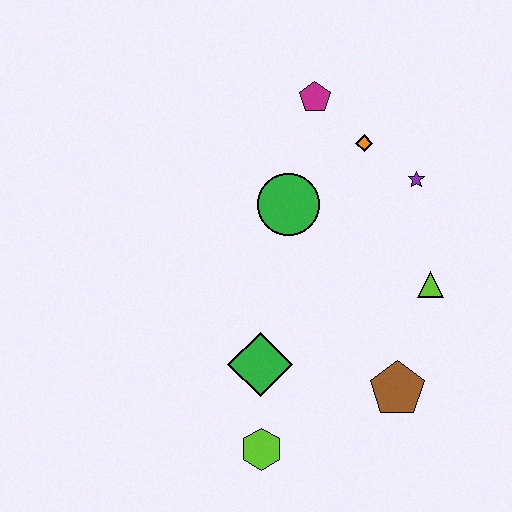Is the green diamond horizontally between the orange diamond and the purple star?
No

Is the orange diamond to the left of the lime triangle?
Yes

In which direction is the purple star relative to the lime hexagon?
The purple star is above the lime hexagon.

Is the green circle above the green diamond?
Yes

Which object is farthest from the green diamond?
The magenta pentagon is farthest from the green diamond.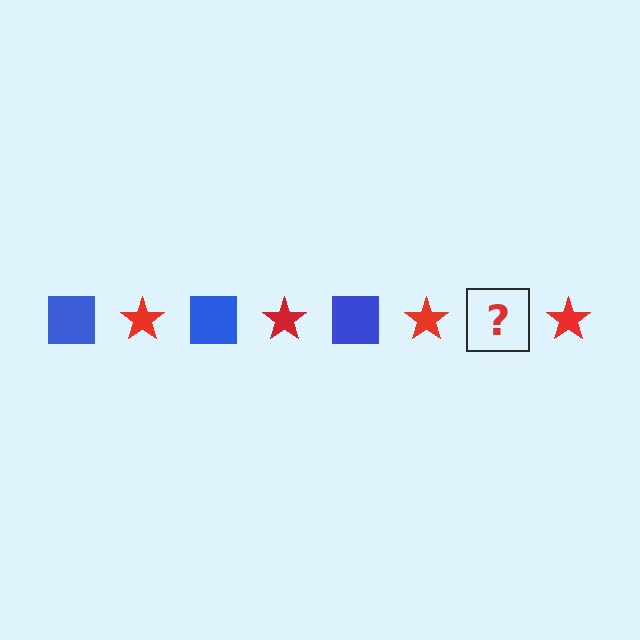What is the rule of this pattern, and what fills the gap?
The rule is that the pattern alternates between blue square and red star. The gap should be filled with a blue square.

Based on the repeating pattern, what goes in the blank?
The blank should be a blue square.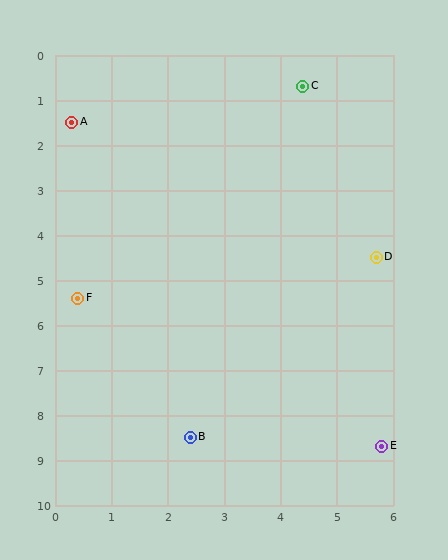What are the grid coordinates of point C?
Point C is at approximately (4.4, 0.7).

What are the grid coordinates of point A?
Point A is at approximately (0.3, 1.5).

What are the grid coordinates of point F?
Point F is at approximately (0.4, 5.4).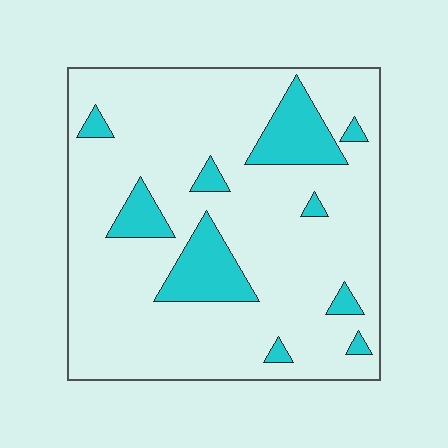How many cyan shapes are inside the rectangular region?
10.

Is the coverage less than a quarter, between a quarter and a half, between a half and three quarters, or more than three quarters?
Less than a quarter.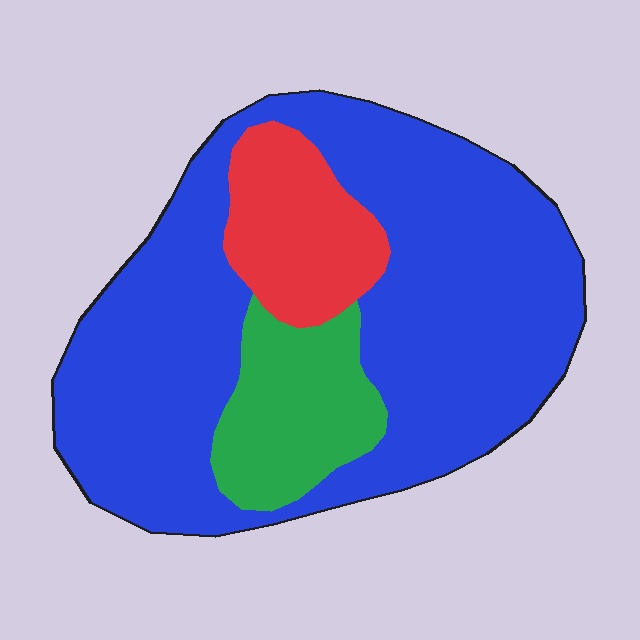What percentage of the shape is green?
Green takes up about one sixth (1/6) of the shape.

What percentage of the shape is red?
Red covers around 15% of the shape.